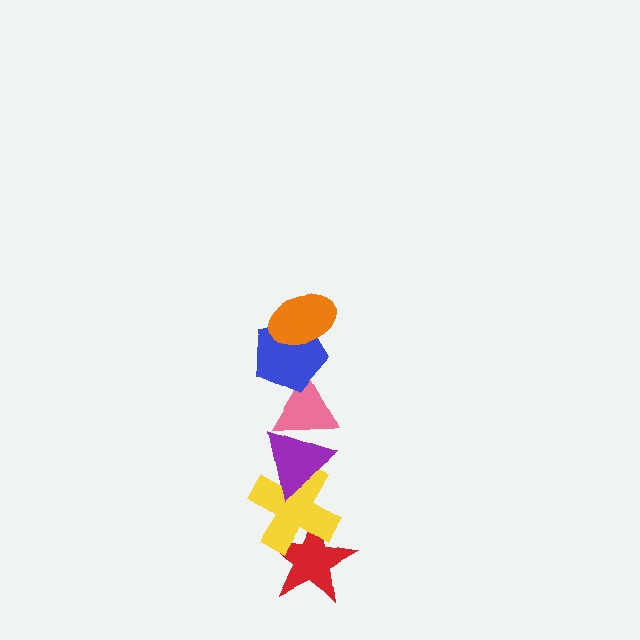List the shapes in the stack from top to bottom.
From top to bottom: the orange ellipse, the blue pentagon, the pink triangle, the purple triangle, the yellow cross, the red star.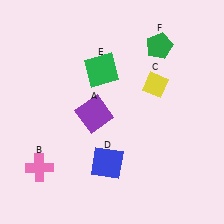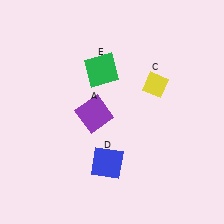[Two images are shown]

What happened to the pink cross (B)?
The pink cross (B) was removed in Image 2. It was in the bottom-left area of Image 1.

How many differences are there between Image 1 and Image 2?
There are 2 differences between the two images.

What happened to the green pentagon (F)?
The green pentagon (F) was removed in Image 2. It was in the top-right area of Image 1.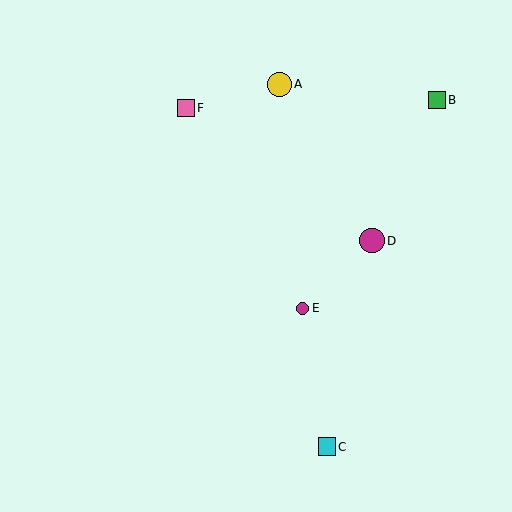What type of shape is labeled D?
Shape D is a magenta circle.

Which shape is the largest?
The magenta circle (labeled D) is the largest.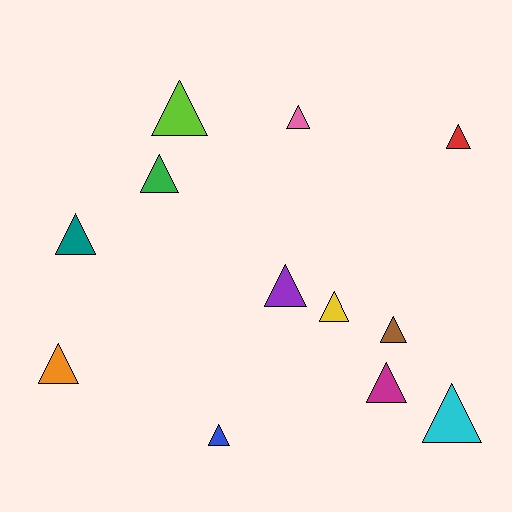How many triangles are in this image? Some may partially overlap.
There are 12 triangles.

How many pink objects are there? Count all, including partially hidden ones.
There is 1 pink object.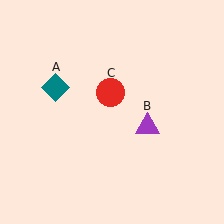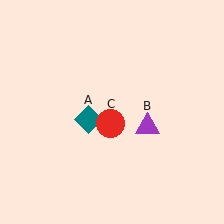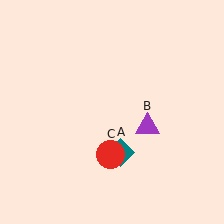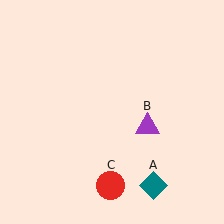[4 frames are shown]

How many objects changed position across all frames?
2 objects changed position: teal diamond (object A), red circle (object C).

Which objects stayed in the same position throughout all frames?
Purple triangle (object B) remained stationary.